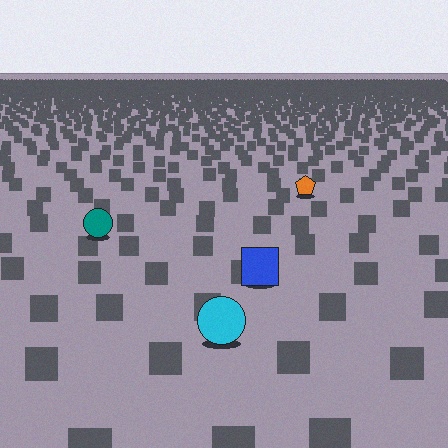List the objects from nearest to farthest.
From nearest to farthest: the cyan circle, the blue square, the teal circle, the orange pentagon.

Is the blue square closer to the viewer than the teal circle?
Yes. The blue square is closer — you can tell from the texture gradient: the ground texture is coarser near it.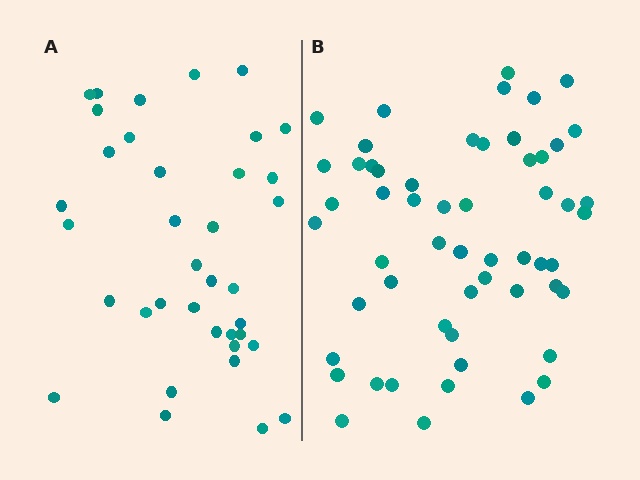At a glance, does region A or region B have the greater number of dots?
Region B (the right region) has more dots.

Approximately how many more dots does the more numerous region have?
Region B has approximately 20 more dots than region A.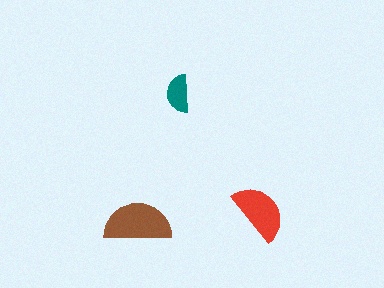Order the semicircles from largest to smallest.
the brown one, the red one, the teal one.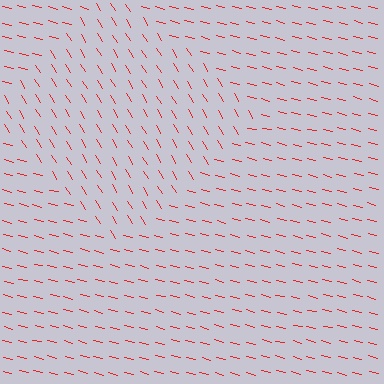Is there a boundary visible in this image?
Yes, there is a texture boundary formed by a change in line orientation.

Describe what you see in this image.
The image is filled with small red line segments. A diamond region in the image has lines oriented differently from the surrounding lines, creating a visible texture boundary.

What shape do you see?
I see a diamond.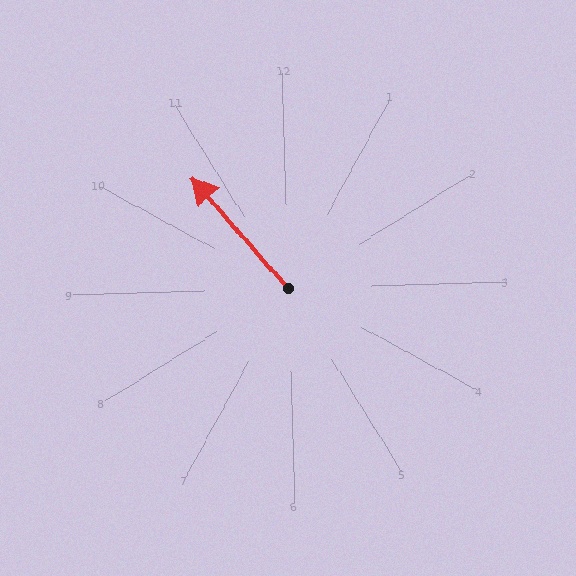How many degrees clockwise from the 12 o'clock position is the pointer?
Approximately 321 degrees.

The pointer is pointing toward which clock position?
Roughly 11 o'clock.